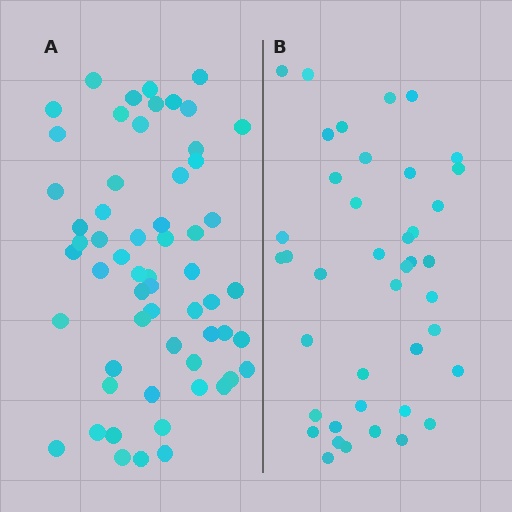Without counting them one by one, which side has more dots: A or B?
Region A (the left region) has more dots.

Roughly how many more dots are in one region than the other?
Region A has approximately 20 more dots than region B.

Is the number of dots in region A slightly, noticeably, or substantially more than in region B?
Region A has noticeably more, but not dramatically so. The ratio is roughly 1.4 to 1.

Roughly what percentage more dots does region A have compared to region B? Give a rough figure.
About 45% more.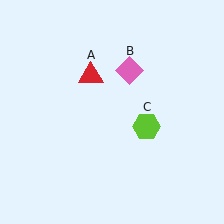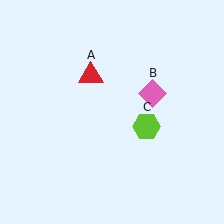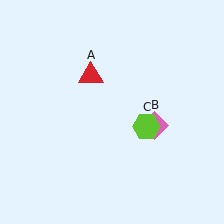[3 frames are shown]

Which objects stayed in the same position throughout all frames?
Red triangle (object A) and lime hexagon (object C) remained stationary.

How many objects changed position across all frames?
1 object changed position: pink diamond (object B).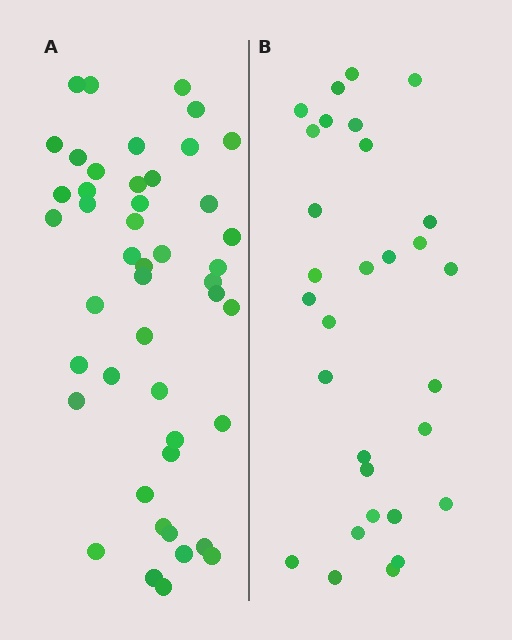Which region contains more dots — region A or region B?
Region A (the left region) has more dots.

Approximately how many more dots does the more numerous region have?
Region A has approximately 15 more dots than region B.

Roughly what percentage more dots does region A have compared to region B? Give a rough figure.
About 55% more.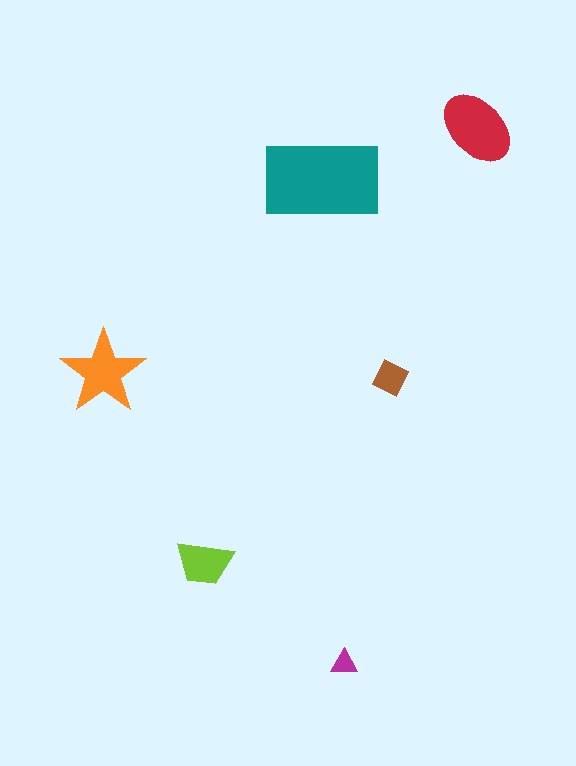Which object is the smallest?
The magenta triangle.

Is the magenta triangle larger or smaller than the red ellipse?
Smaller.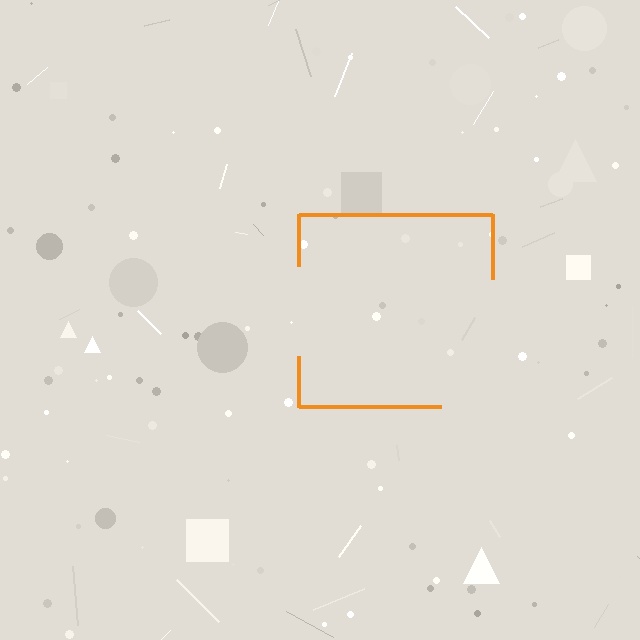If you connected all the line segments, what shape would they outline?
They would outline a square.